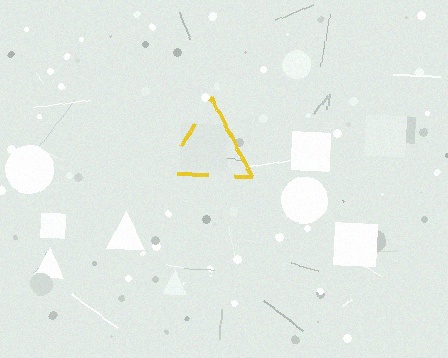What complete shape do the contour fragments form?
The contour fragments form a triangle.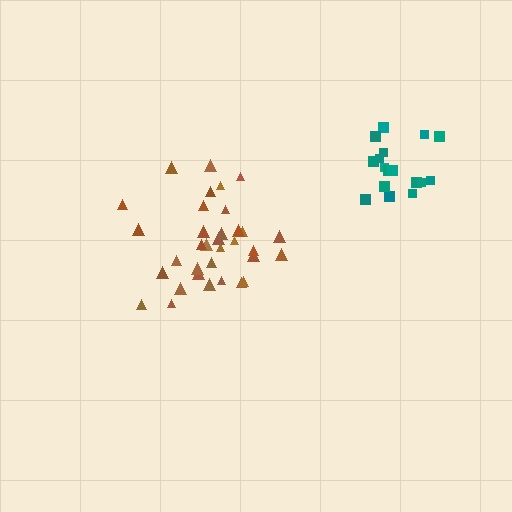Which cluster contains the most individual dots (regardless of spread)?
Brown (34).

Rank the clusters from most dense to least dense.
teal, brown.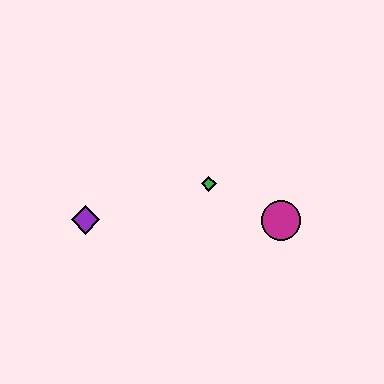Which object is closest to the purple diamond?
The green diamond is closest to the purple diamond.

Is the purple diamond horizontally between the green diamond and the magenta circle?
No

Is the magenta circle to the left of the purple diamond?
No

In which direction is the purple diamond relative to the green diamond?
The purple diamond is to the left of the green diamond.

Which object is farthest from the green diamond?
The purple diamond is farthest from the green diamond.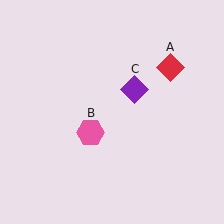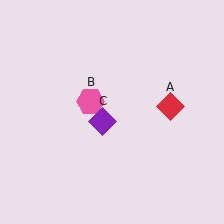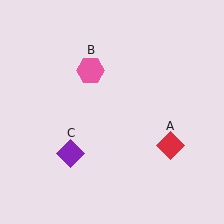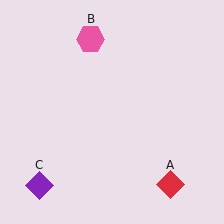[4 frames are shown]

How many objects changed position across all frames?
3 objects changed position: red diamond (object A), pink hexagon (object B), purple diamond (object C).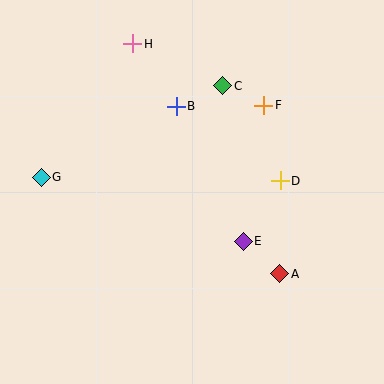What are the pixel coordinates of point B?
Point B is at (176, 106).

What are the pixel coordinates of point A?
Point A is at (280, 274).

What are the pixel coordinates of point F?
Point F is at (264, 105).